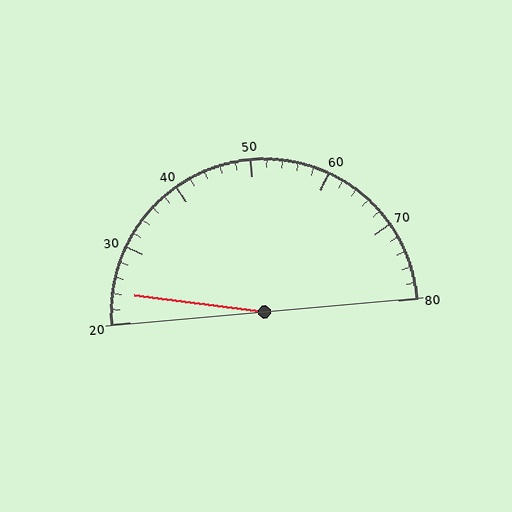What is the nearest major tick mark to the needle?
The nearest major tick mark is 20.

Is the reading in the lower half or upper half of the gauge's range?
The reading is in the lower half of the range (20 to 80).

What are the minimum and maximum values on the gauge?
The gauge ranges from 20 to 80.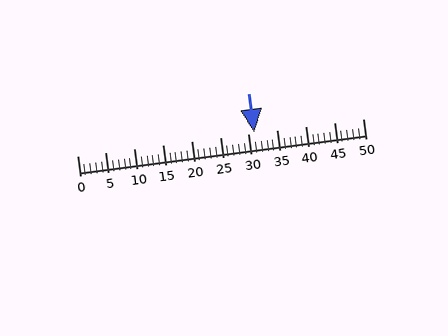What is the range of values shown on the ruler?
The ruler shows values from 0 to 50.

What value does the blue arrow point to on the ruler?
The blue arrow points to approximately 31.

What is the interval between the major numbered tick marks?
The major tick marks are spaced 5 units apart.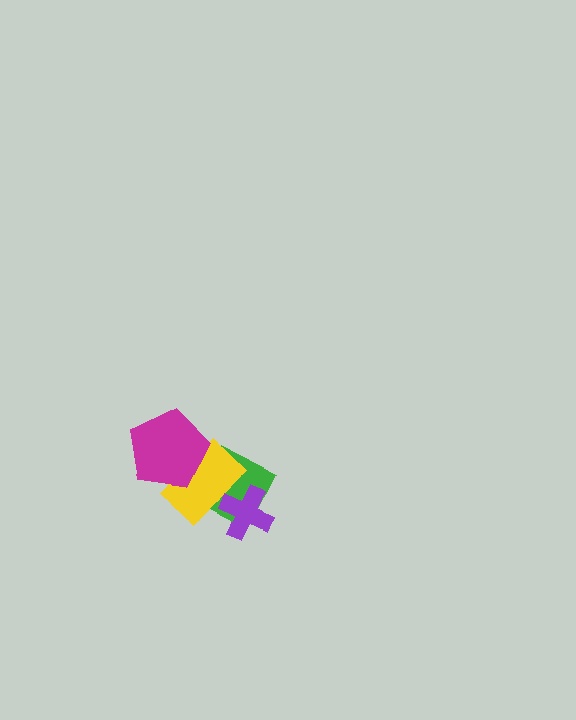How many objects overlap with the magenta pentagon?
2 objects overlap with the magenta pentagon.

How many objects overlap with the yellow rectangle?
3 objects overlap with the yellow rectangle.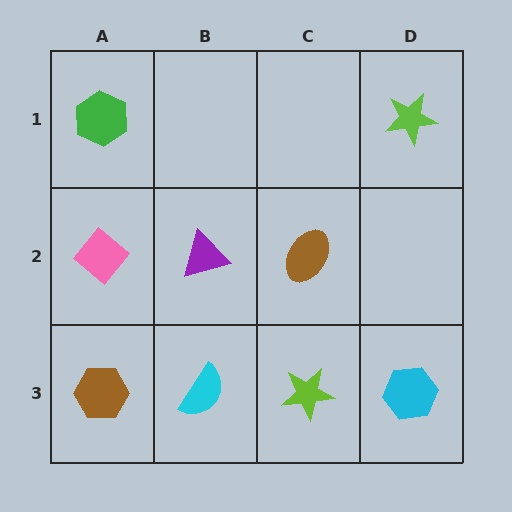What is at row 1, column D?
A lime star.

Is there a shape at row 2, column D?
No, that cell is empty.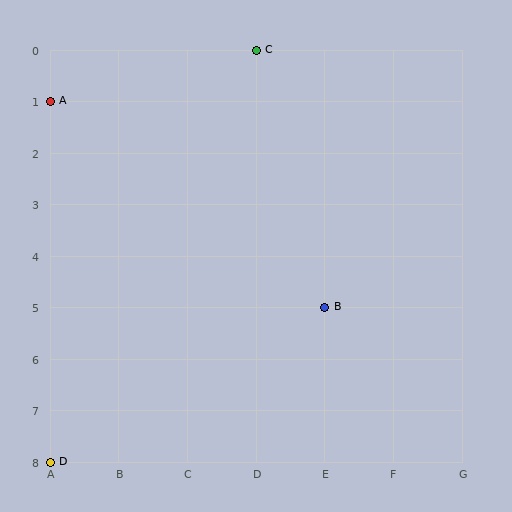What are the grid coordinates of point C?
Point C is at grid coordinates (D, 0).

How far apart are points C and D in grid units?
Points C and D are 3 columns and 8 rows apart (about 8.5 grid units diagonally).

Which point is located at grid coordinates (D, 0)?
Point C is at (D, 0).